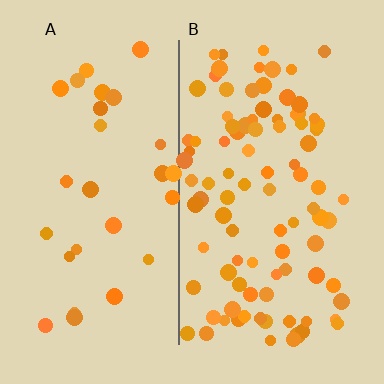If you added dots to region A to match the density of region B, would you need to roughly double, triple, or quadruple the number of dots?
Approximately triple.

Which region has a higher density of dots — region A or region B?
B (the right).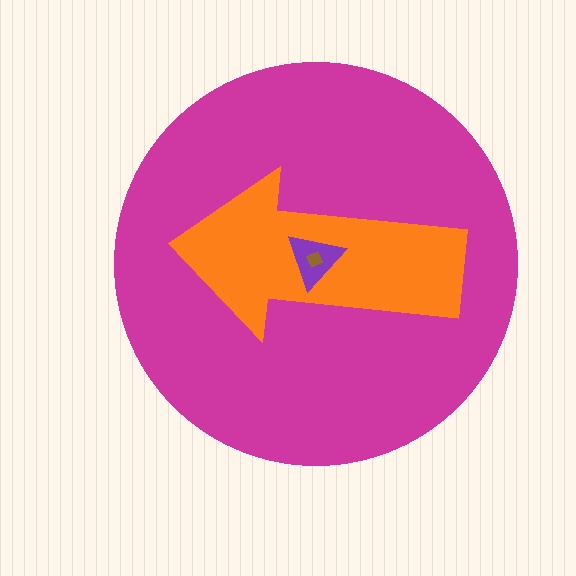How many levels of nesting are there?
4.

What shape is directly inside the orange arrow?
The purple triangle.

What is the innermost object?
The brown diamond.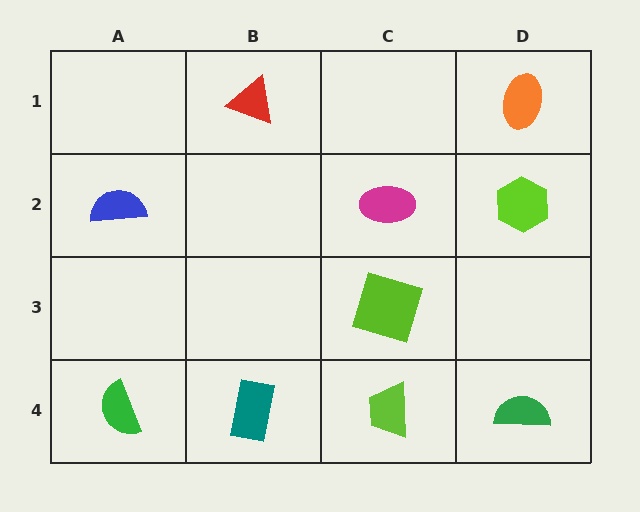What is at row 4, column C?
A lime trapezoid.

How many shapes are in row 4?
4 shapes.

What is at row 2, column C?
A magenta ellipse.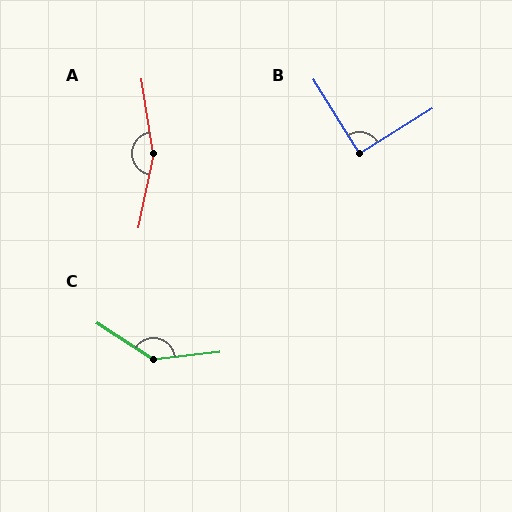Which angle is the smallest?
B, at approximately 89 degrees.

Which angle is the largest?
A, at approximately 160 degrees.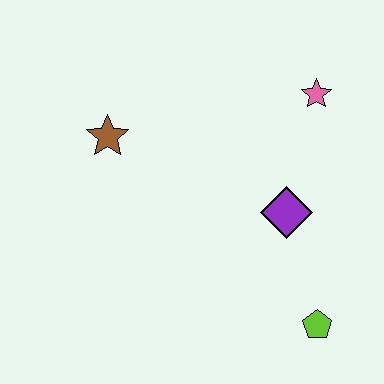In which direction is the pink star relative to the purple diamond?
The pink star is above the purple diamond.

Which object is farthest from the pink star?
The lime pentagon is farthest from the pink star.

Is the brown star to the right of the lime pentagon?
No